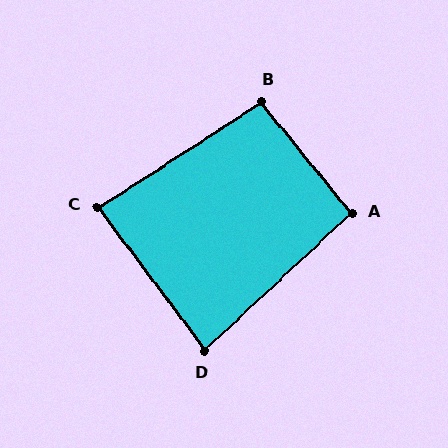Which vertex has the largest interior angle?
B, at approximately 96 degrees.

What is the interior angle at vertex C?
Approximately 86 degrees (approximately right).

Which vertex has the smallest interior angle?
D, at approximately 84 degrees.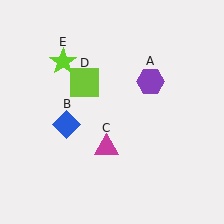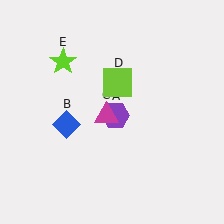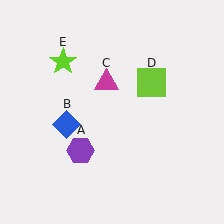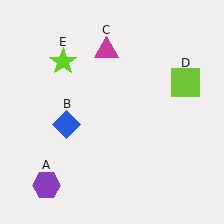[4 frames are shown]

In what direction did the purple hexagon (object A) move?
The purple hexagon (object A) moved down and to the left.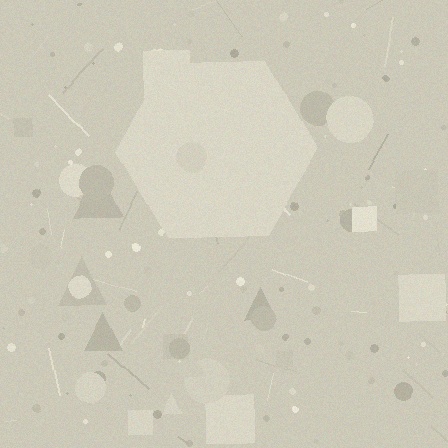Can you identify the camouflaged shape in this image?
The camouflaged shape is a hexagon.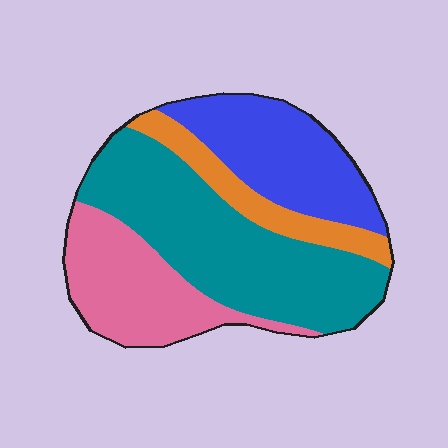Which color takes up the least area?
Orange, at roughly 10%.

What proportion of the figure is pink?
Pink covers roughly 25% of the figure.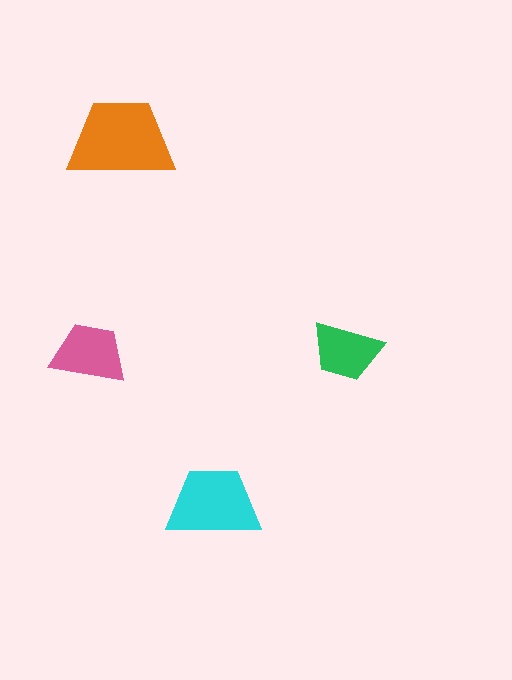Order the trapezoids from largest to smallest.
the orange one, the cyan one, the pink one, the green one.